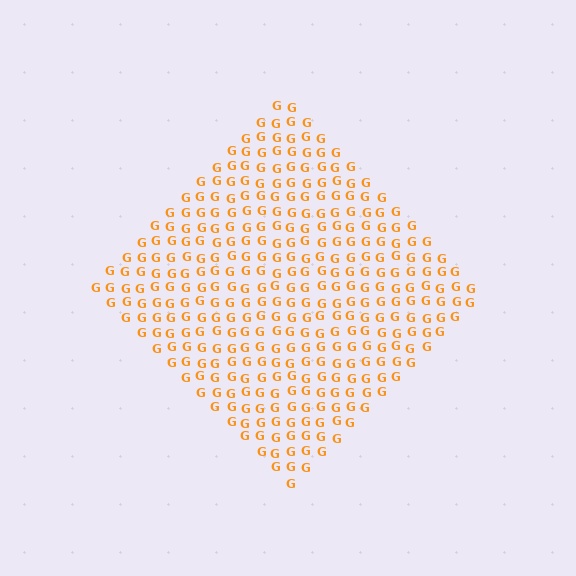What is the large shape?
The large shape is a diamond.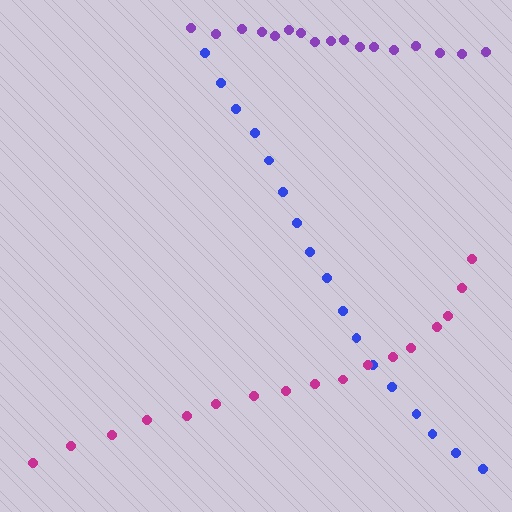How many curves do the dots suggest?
There are 3 distinct paths.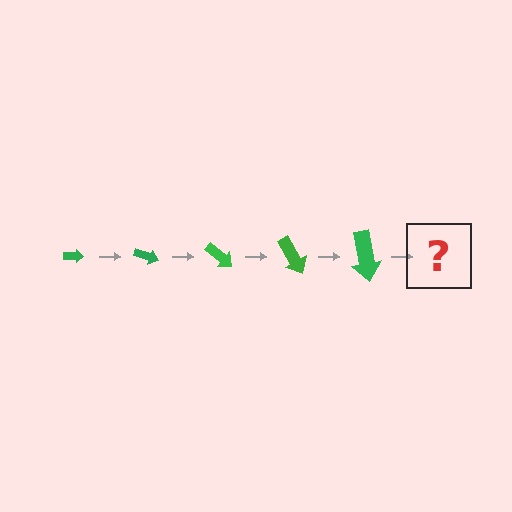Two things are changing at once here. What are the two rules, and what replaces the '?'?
The two rules are that the arrow grows larger each step and it rotates 20 degrees each step. The '?' should be an arrow, larger than the previous one and rotated 100 degrees from the start.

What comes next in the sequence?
The next element should be an arrow, larger than the previous one and rotated 100 degrees from the start.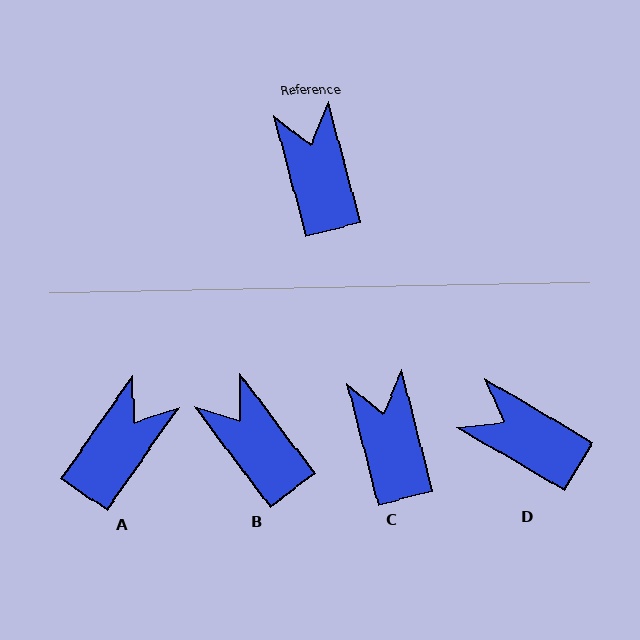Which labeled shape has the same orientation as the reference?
C.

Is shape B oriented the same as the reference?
No, it is off by about 22 degrees.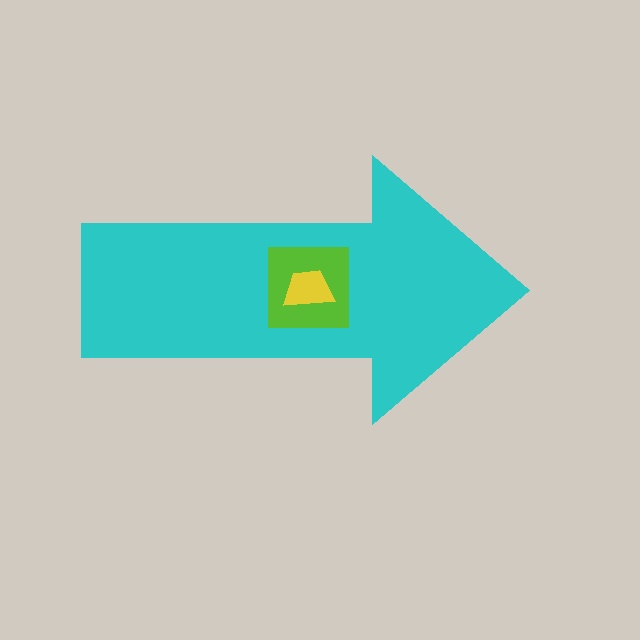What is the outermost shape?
The cyan arrow.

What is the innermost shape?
The yellow trapezoid.